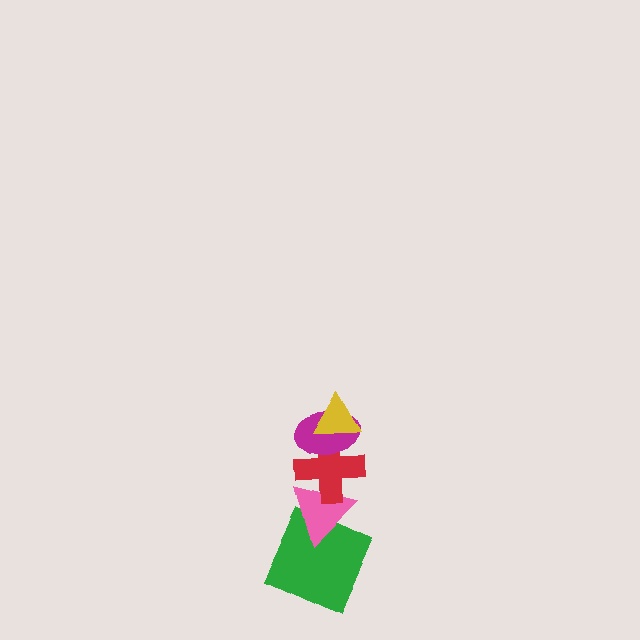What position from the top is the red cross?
The red cross is 3rd from the top.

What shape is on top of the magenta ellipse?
The yellow triangle is on top of the magenta ellipse.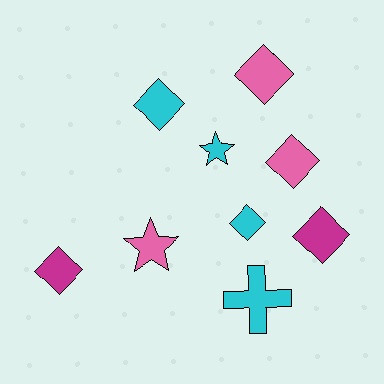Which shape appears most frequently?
Diamond, with 6 objects.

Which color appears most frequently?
Cyan, with 4 objects.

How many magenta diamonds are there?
There are 2 magenta diamonds.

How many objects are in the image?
There are 9 objects.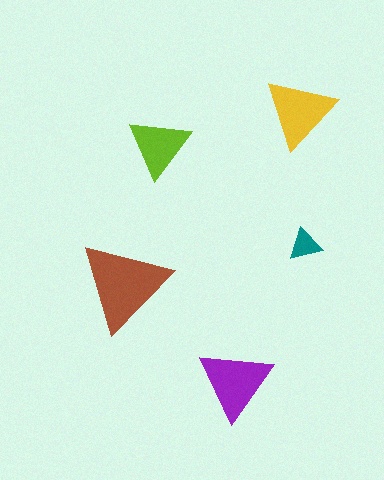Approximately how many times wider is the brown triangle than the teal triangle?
About 3 times wider.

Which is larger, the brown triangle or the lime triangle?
The brown one.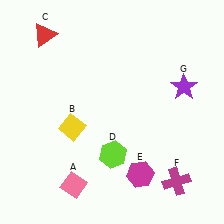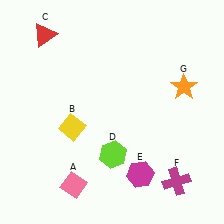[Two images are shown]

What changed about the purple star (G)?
In Image 1, G is purple. In Image 2, it changed to orange.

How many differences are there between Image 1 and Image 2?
There is 1 difference between the two images.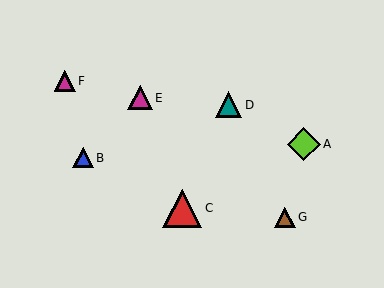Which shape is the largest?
The red triangle (labeled C) is the largest.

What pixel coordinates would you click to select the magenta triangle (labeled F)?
Click at (65, 81) to select the magenta triangle F.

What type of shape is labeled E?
Shape E is a magenta triangle.